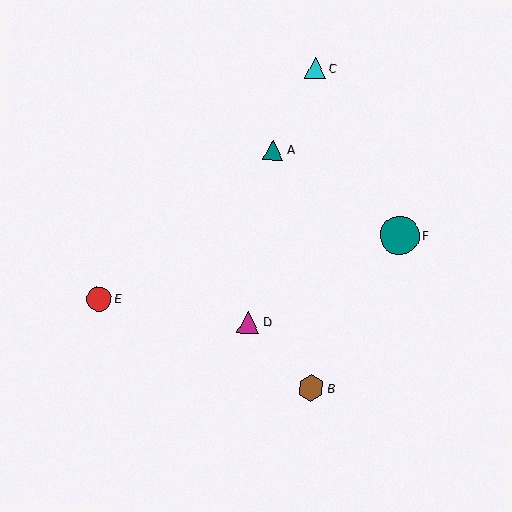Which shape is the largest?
The teal circle (labeled F) is the largest.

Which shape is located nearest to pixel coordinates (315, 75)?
The cyan triangle (labeled C) at (315, 68) is nearest to that location.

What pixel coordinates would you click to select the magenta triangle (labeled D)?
Click at (248, 322) to select the magenta triangle D.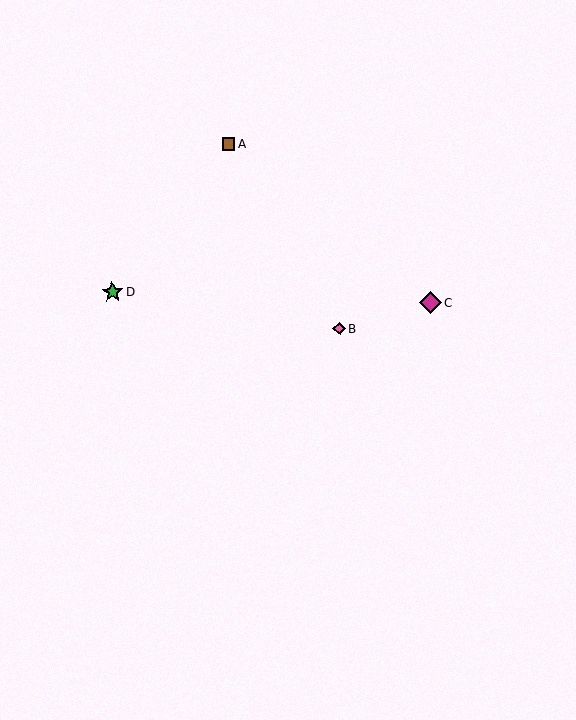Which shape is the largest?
The magenta diamond (labeled C) is the largest.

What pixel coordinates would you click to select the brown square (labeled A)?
Click at (228, 144) to select the brown square A.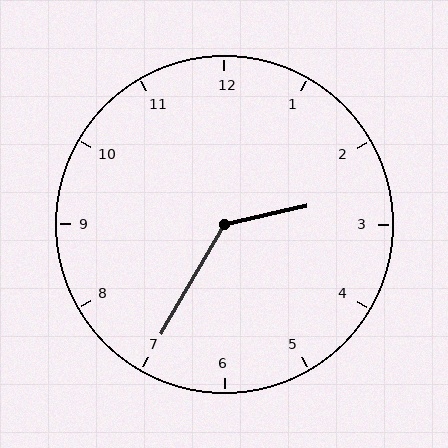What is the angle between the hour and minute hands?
Approximately 132 degrees.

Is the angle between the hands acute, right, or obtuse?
It is obtuse.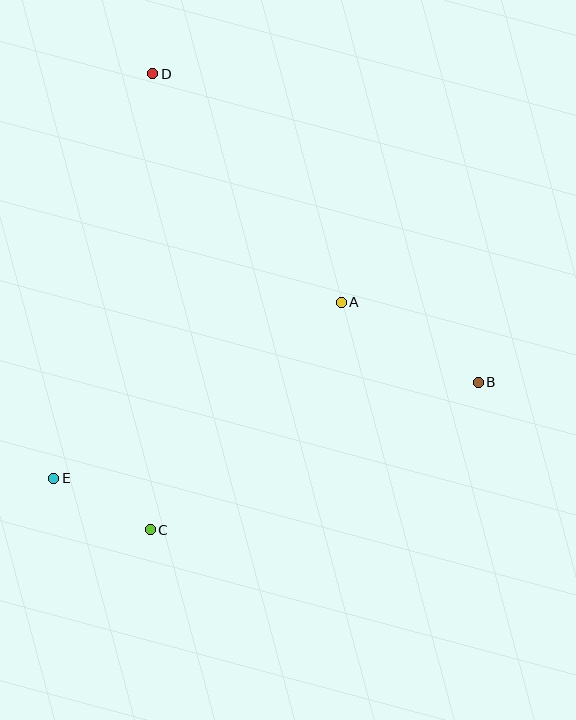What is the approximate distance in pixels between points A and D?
The distance between A and D is approximately 296 pixels.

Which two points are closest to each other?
Points C and E are closest to each other.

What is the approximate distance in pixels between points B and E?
The distance between B and E is approximately 435 pixels.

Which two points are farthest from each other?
Points C and D are farthest from each other.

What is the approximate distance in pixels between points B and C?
The distance between B and C is approximately 359 pixels.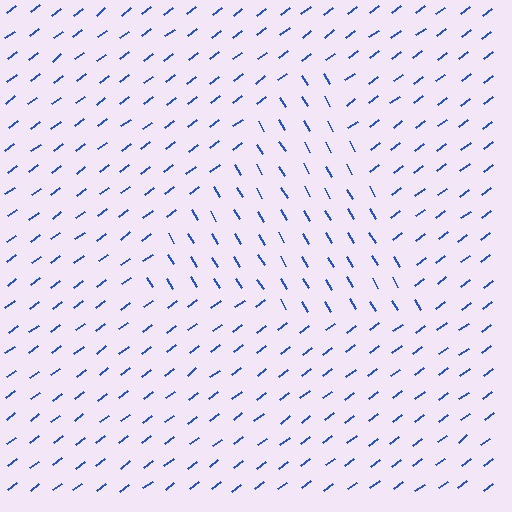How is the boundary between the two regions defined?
The boundary is defined purely by a change in line orientation (approximately 84 degrees difference). All lines are the same color and thickness.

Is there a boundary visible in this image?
Yes, there is a texture boundary formed by a change in line orientation.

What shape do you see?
I see a triangle.